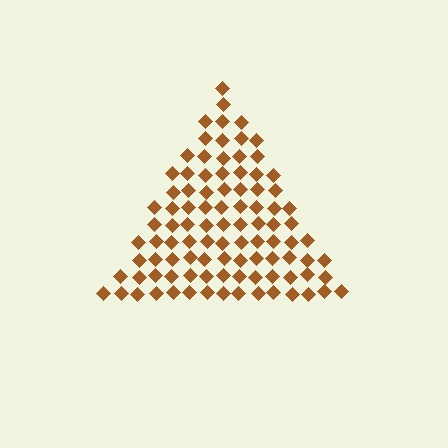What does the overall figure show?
The overall figure shows a triangle.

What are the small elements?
The small elements are diamonds.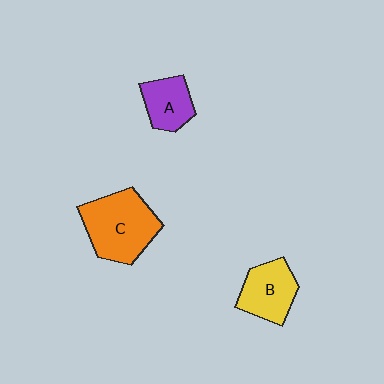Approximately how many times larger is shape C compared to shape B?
Approximately 1.5 times.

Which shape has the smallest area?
Shape A (purple).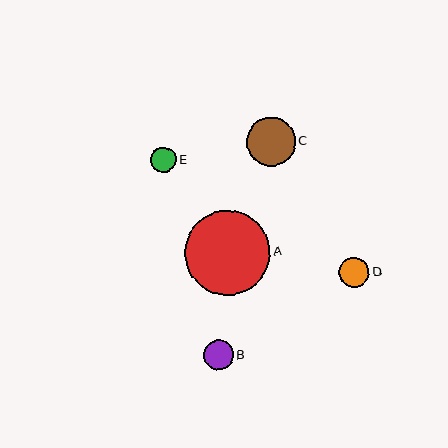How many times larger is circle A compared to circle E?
Circle A is approximately 3.3 times the size of circle E.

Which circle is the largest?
Circle A is the largest with a size of approximately 85 pixels.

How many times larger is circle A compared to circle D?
Circle A is approximately 2.8 times the size of circle D.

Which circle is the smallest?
Circle E is the smallest with a size of approximately 26 pixels.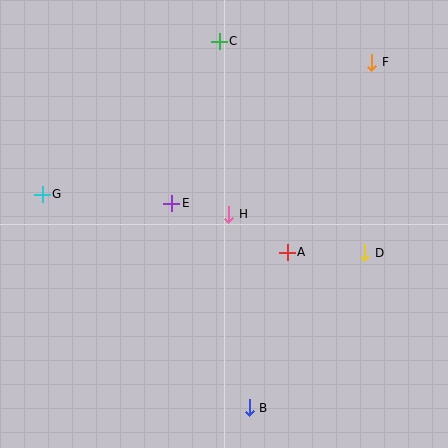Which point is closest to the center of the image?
Point H at (229, 214) is closest to the center.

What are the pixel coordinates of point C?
Point C is at (219, 41).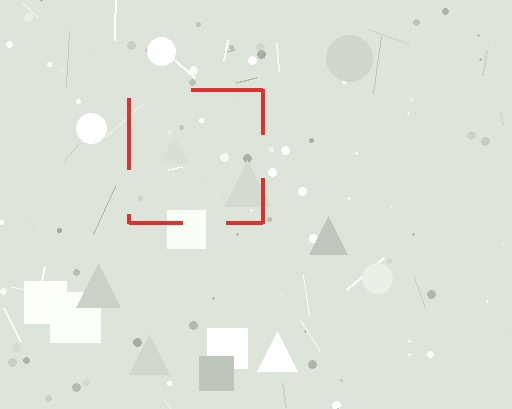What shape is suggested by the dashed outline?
The dashed outline suggests a square.